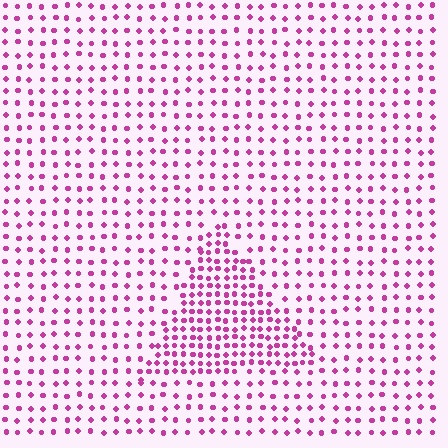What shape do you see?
I see a triangle.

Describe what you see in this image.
The image contains small magenta elements arranged at two different densities. A triangle-shaped region is visible where the elements are more densely packed than the surrounding area.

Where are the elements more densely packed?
The elements are more densely packed inside the triangle boundary.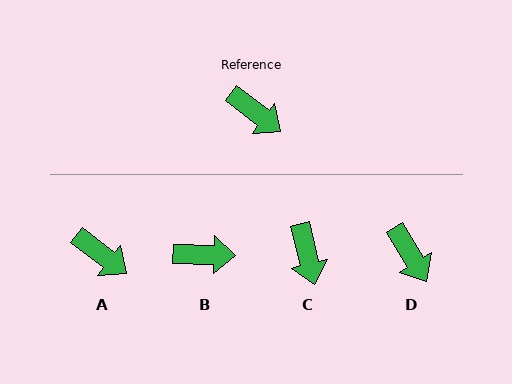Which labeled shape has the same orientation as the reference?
A.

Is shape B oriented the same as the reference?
No, it is off by about 36 degrees.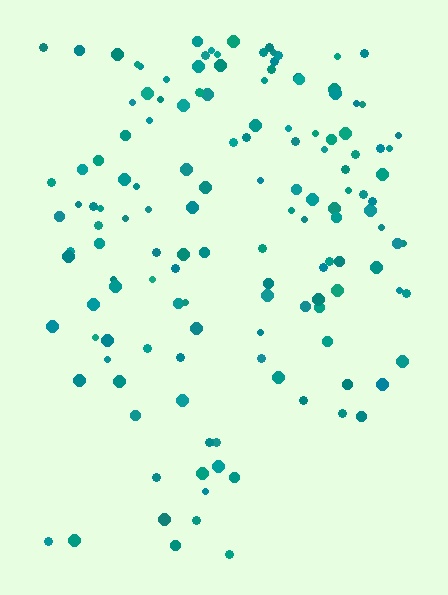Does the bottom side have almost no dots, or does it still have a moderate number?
Still a moderate number, just noticeably fewer than the top.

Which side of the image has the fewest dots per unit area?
The bottom.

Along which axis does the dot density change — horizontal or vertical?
Vertical.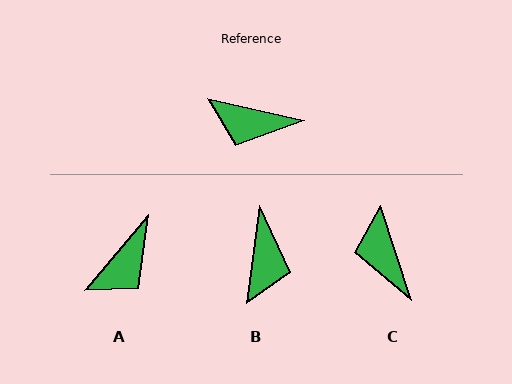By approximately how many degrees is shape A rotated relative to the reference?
Approximately 63 degrees counter-clockwise.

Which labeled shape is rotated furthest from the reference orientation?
B, about 96 degrees away.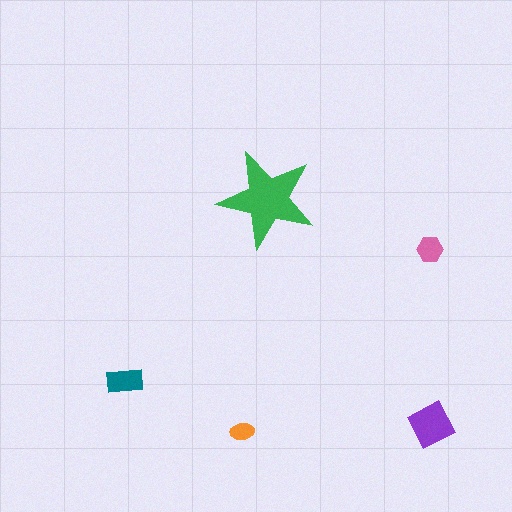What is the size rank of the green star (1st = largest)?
1st.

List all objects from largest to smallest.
The green star, the purple square, the teal rectangle, the pink hexagon, the orange ellipse.